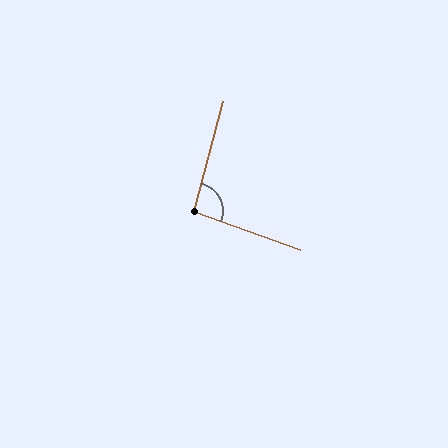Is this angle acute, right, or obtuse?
It is approximately a right angle.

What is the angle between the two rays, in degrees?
Approximately 95 degrees.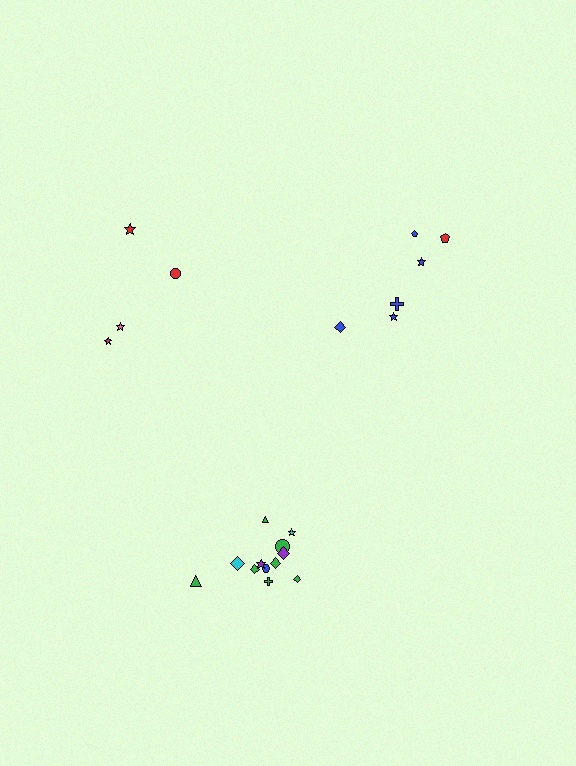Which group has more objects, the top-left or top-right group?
The top-right group.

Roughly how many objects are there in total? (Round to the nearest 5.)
Roughly 20 objects in total.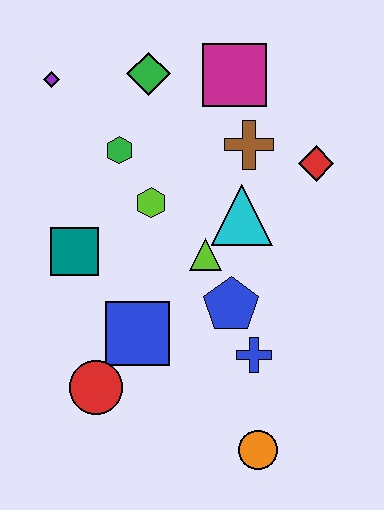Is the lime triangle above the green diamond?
No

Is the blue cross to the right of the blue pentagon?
Yes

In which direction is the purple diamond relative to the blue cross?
The purple diamond is above the blue cross.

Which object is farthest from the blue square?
The magenta square is farthest from the blue square.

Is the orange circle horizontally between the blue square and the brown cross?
No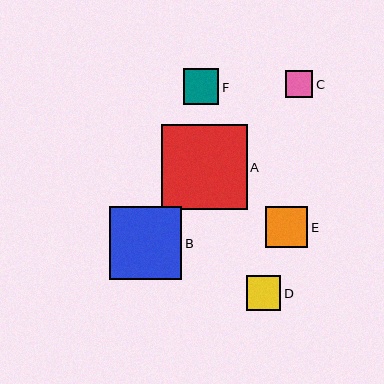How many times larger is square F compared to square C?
Square F is approximately 1.3 times the size of square C.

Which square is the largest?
Square A is the largest with a size of approximately 86 pixels.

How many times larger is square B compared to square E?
Square B is approximately 1.7 times the size of square E.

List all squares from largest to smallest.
From largest to smallest: A, B, E, F, D, C.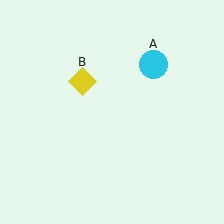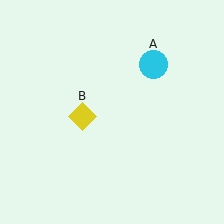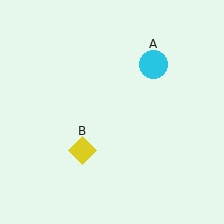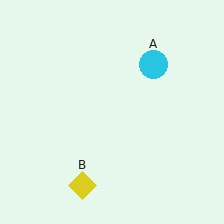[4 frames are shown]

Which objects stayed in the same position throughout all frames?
Cyan circle (object A) remained stationary.